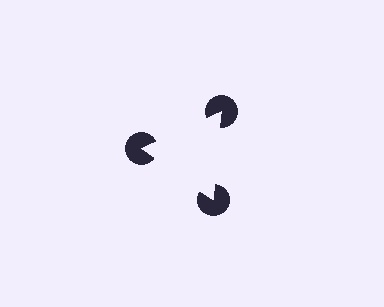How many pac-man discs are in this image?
There are 3 — one at each vertex of the illusory triangle.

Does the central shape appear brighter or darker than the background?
It typically appears slightly brighter than the background, even though no actual brightness change is drawn.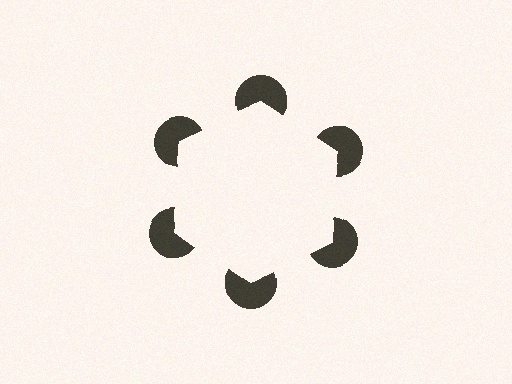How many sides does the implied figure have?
6 sides.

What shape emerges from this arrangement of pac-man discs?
An illusory hexagon — its edges are inferred from the aligned wedge cuts in the pac-man discs, not physically drawn.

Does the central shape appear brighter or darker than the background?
It typically appears slightly brighter than the background, even though no actual brightness change is drawn.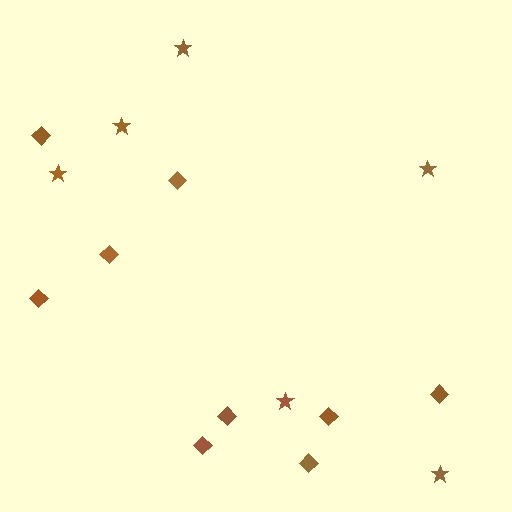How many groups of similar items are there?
There are 2 groups: one group of diamonds (9) and one group of stars (6).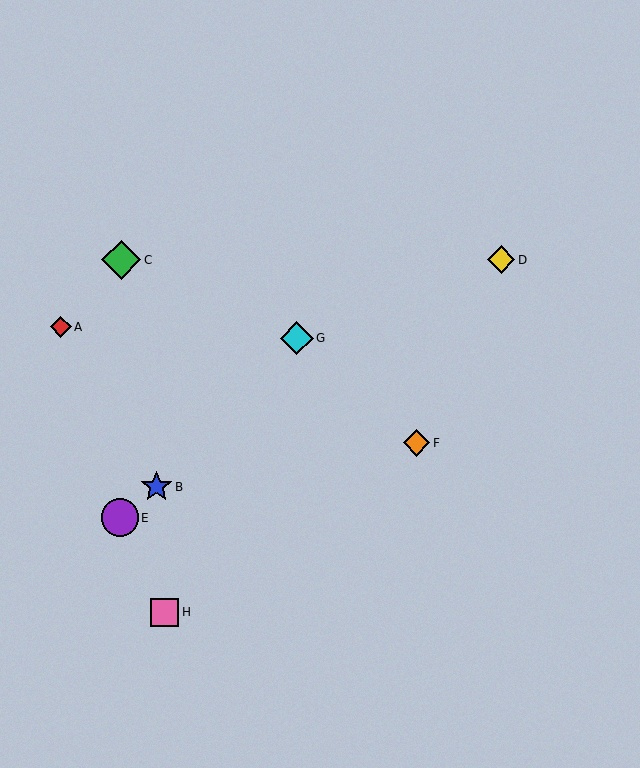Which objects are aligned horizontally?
Objects C, D are aligned horizontally.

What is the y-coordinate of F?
Object F is at y≈443.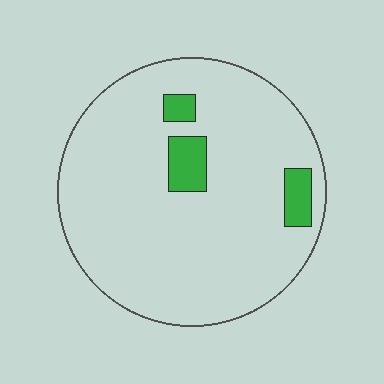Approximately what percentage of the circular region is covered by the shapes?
Approximately 10%.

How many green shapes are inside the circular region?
3.